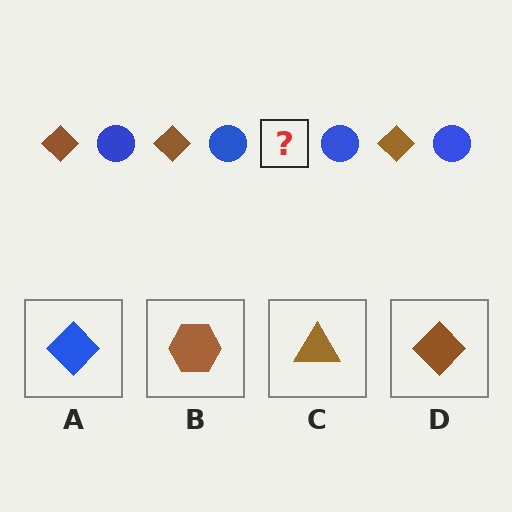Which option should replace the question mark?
Option D.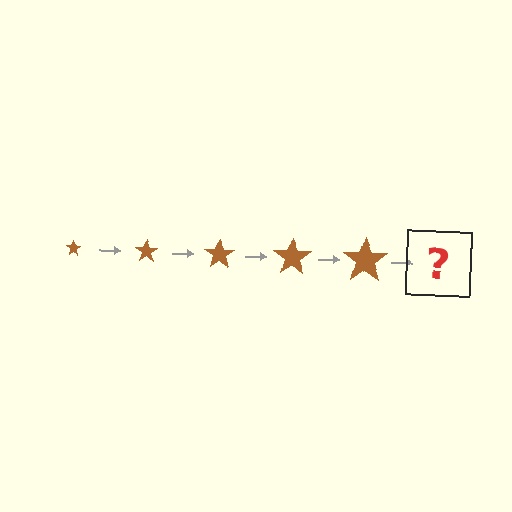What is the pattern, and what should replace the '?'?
The pattern is that the star gets progressively larger each step. The '?' should be a brown star, larger than the previous one.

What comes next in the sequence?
The next element should be a brown star, larger than the previous one.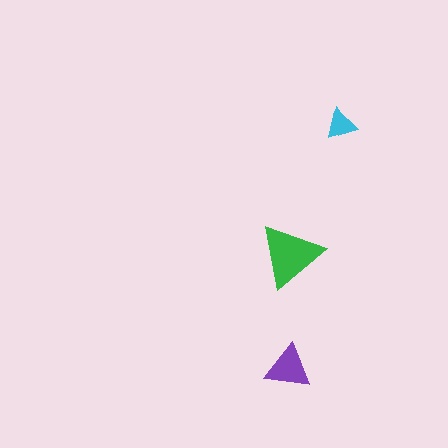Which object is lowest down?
The purple triangle is bottommost.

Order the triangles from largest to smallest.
the green one, the purple one, the cyan one.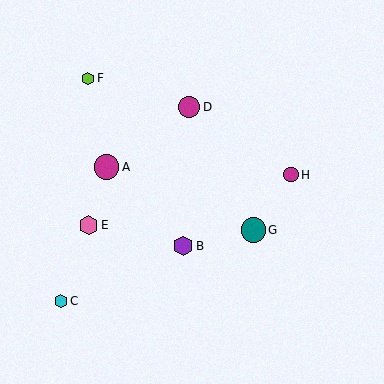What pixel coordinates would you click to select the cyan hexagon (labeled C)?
Click at (61, 301) to select the cyan hexagon C.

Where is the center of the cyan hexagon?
The center of the cyan hexagon is at (61, 301).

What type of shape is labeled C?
Shape C is a cyan hexagon.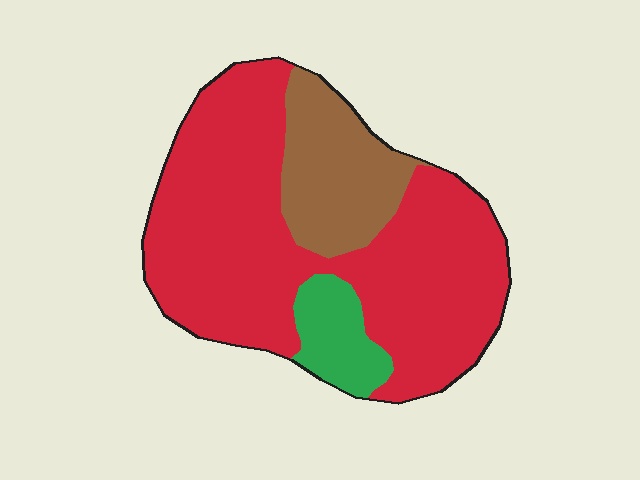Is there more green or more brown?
Brown.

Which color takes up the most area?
Red, at roughly 70%.